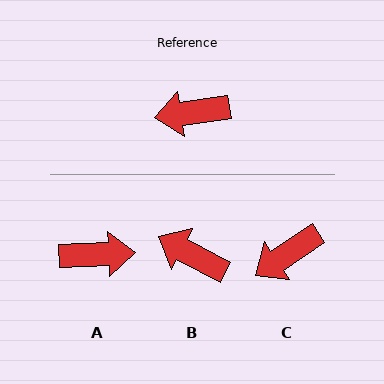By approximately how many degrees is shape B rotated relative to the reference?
Approximately 36 degrees clockwise.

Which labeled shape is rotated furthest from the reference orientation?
A, about 174 degrees away.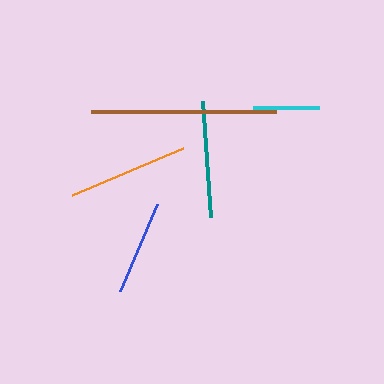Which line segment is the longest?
The brown line is the longest at approximately 185 pixels.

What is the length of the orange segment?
The orange segment is approximately 121 pixels long.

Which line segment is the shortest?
The cyan line is the shortest at approximately 66 pixels.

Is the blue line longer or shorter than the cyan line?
The blue line is longer than the cyan line.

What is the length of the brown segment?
The brown segment is approximately 185 pixels long.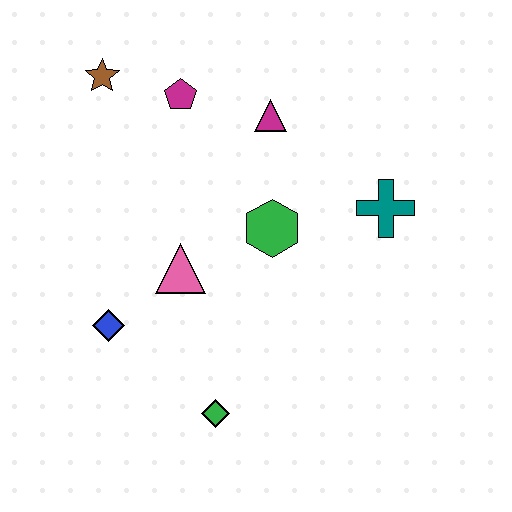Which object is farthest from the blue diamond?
The teal cross is farthest from the blue diamond.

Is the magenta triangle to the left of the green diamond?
No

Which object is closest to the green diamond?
The blue diamond is closest to the green diamond.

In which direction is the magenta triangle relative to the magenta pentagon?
The magenta triangle is to the right of the magenta pentagon.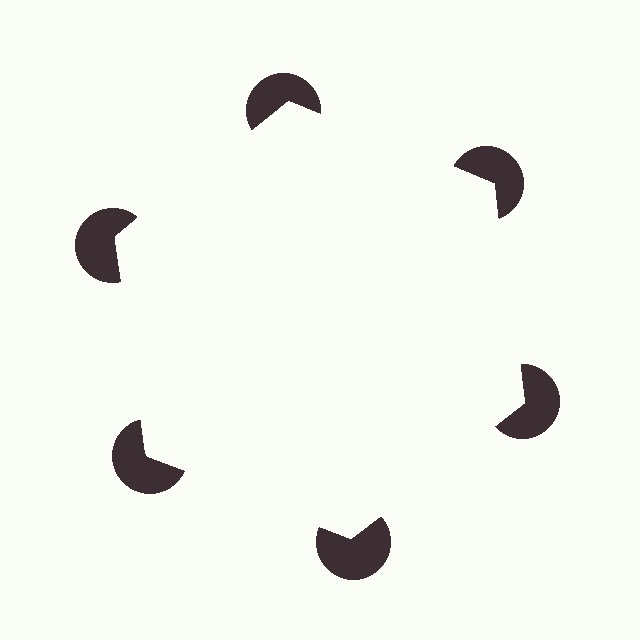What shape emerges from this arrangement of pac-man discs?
An illusory hexagon — its edges are inferred from the aligned wedge cuts in the pac-man discs, not physically drawn.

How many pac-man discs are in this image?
There are 6 — one at each vertex of the illusory hexagon.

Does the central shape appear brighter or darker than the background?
It typically appears slightly brighter than the background, even though no actual brightness change is drawn.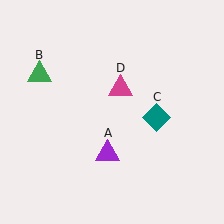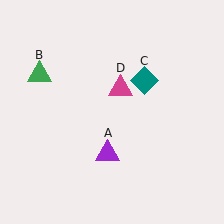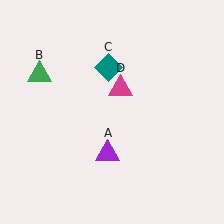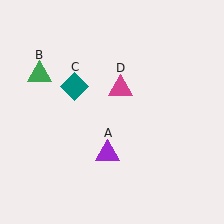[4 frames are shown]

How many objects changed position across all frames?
1 object changed position: teal diamond (object C).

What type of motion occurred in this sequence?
The teal diamond (object C) rotated counterclockwise around the center of the scene.